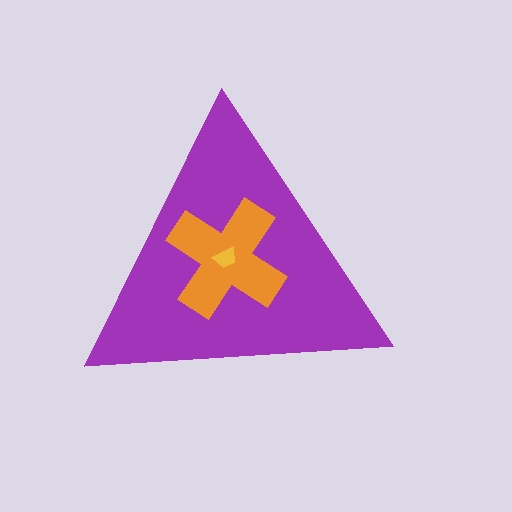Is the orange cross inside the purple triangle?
Yes.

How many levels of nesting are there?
3.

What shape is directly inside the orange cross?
The yellow trapezoid.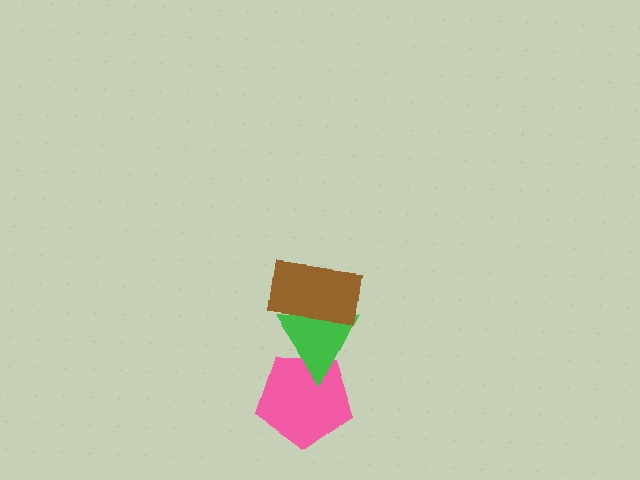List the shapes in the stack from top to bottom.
From top to bottom: the brown rectangle, the green triangle, the pink pentagon.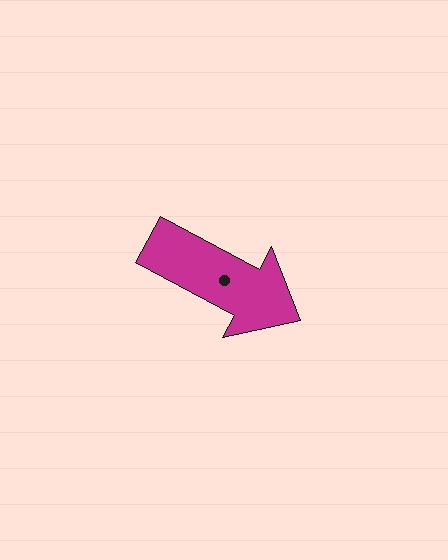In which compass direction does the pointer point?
Southeast.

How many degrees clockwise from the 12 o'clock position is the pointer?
Approximately 118 degrees.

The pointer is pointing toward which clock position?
Roughly 4 o'clock.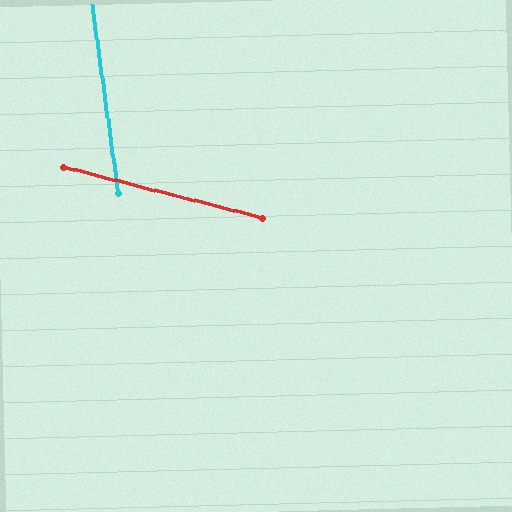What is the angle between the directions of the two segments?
Approximately 68 degrees.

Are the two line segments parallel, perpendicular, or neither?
Neither parallel nor perpendicular — they differ by about 68°.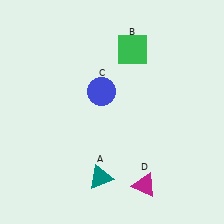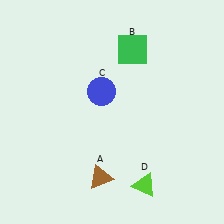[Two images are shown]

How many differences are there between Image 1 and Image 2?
There are 2 differences between the two images.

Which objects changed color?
A changed from teal to brown. D changed from magenta to lime.